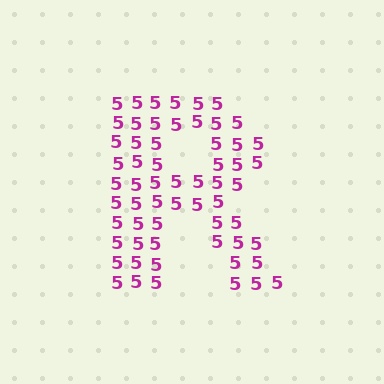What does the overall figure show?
The overall figure shows the letter R.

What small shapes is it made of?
It is made of small digit 5's.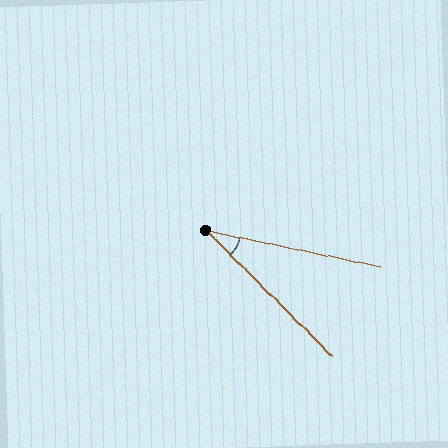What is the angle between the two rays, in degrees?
Approximately 33 degrees.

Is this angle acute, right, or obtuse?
It is acute.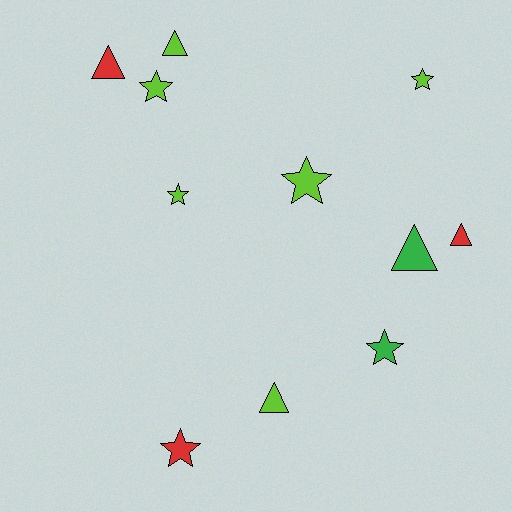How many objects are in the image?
There are 11 objects.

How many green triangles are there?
There is 1 green triangle.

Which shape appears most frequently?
Star, with 6 objects.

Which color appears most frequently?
Lime, with 6 objects.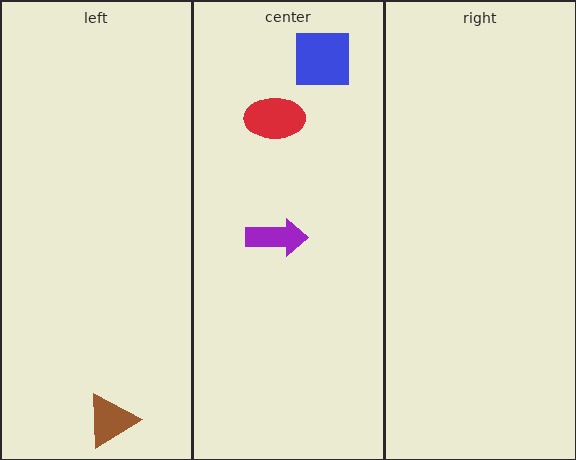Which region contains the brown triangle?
The left region.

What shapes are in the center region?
The red ellipse, the blue square, the purple arrow.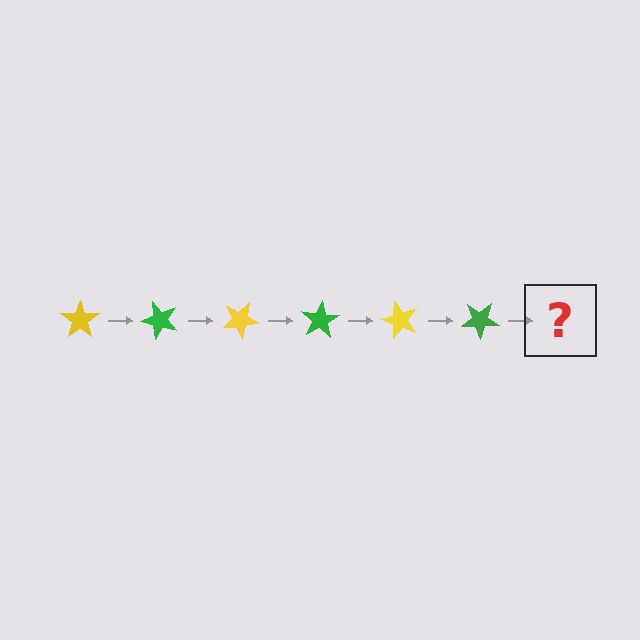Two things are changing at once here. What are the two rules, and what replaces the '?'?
The two rules are that it rotates 50 degrees each step and the color cycles through yellow and green. The '?' should be a yellow star, rotated 300 degrees from the start.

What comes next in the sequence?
The next element should be a yellow star, rotated 300 degrees from the start.